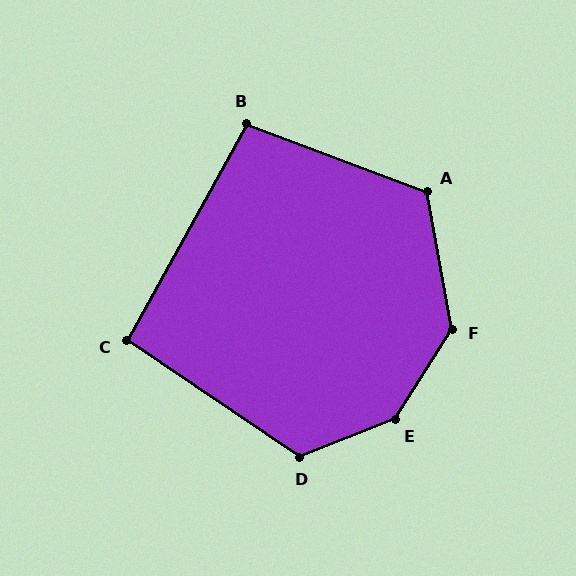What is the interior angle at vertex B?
Approximately 98 degrees (obtuse).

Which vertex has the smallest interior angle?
C, at approximately 95 degrees.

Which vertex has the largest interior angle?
E, at approximately 144 degrees.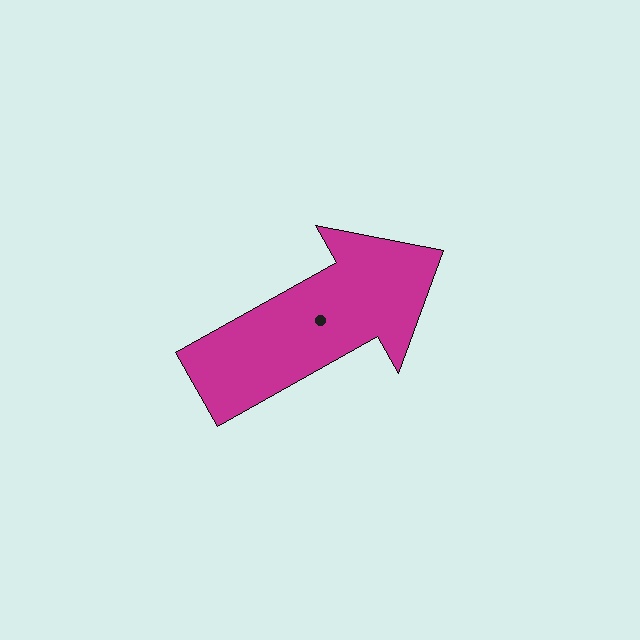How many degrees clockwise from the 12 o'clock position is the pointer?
Approximately 61 degrees.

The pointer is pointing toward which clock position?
Roughly 2 o'clock.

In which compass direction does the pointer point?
Northeast.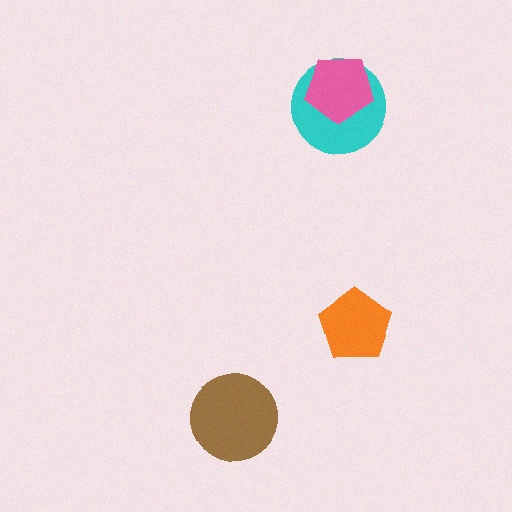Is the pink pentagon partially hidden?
No, no other shape covers it.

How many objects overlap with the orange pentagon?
0 objects overlap with the orange pentagon.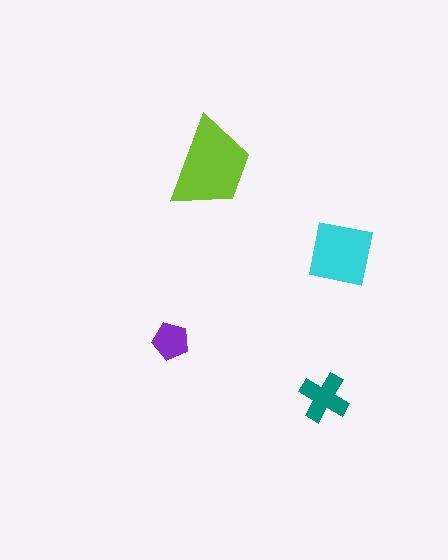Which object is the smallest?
The purple pentagon.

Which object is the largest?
The lime trapezoid.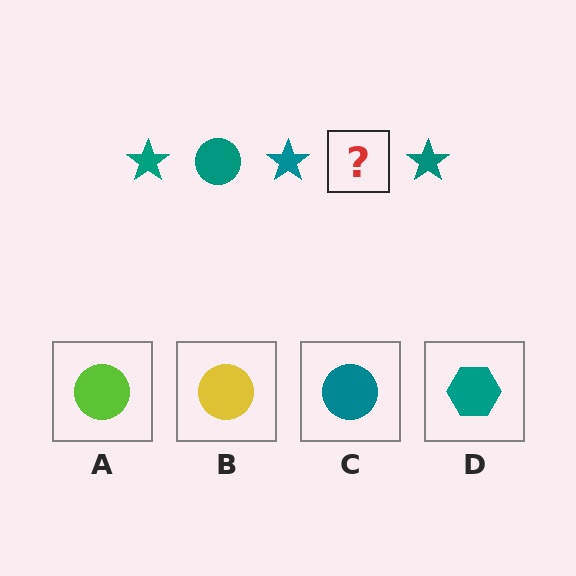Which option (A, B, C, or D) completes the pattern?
C.